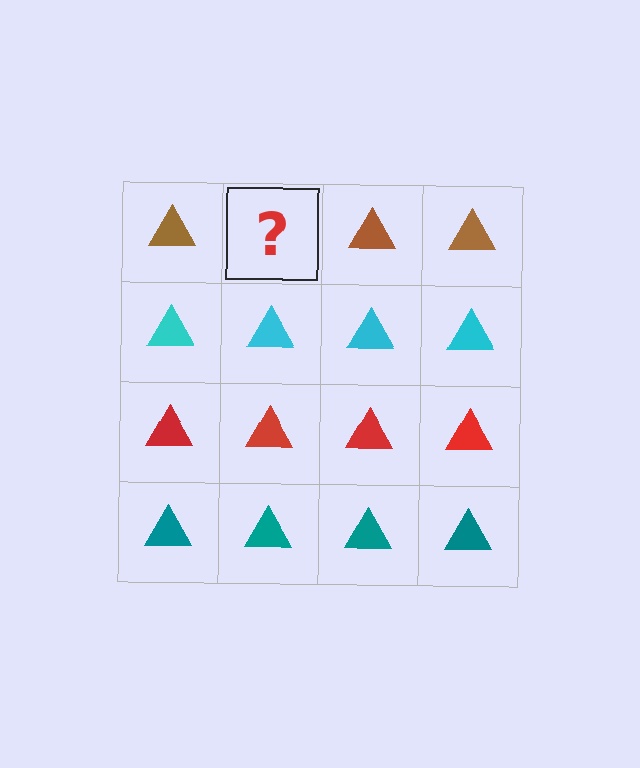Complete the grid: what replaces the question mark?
The question mark should be replaced with a brown triangle.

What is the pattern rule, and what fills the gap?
The rule is that each row has a consistent color. The gap should be filled with a brown triangle.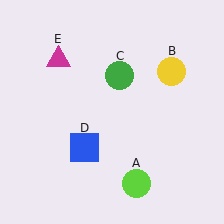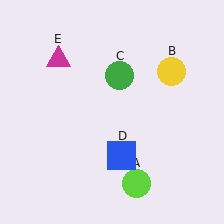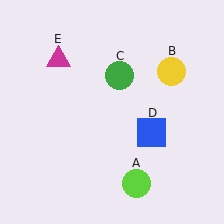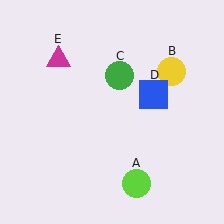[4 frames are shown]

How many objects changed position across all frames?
1 object changed position: blue square (object D).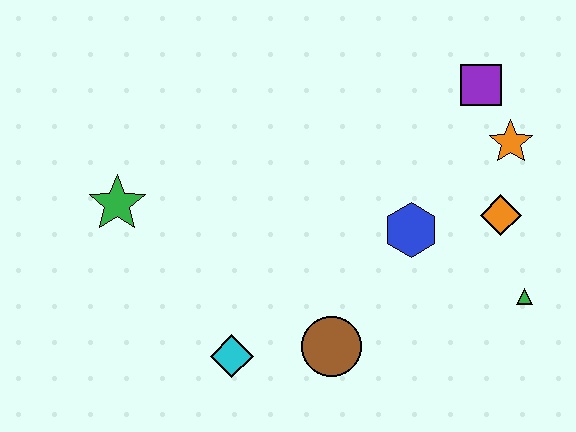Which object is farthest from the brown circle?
The purple square is farthest from the brown circle.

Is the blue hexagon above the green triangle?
Yes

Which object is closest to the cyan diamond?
The brown circle is closest to the cyan diamond.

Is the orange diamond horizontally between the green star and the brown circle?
No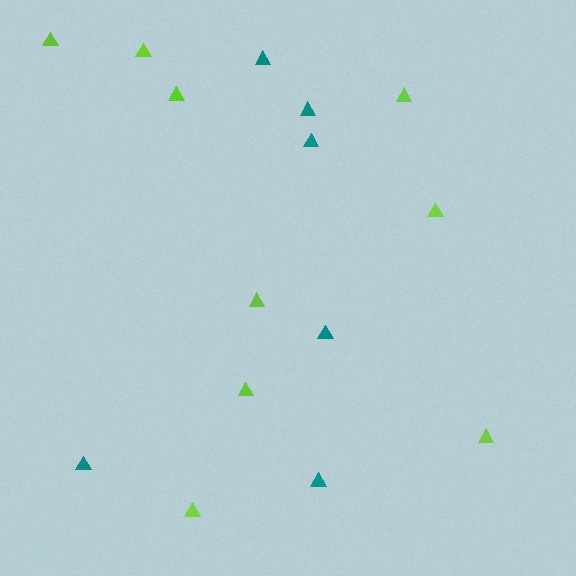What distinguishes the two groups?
There are 2 groups: one group of teal triangles (6) and one group of lime triangles (9).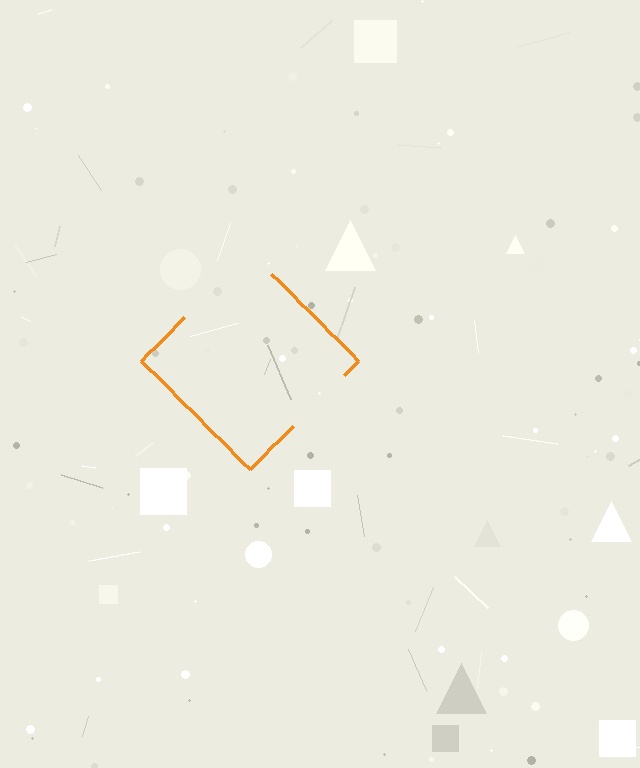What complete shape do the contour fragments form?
The contour fragments form a diamond.